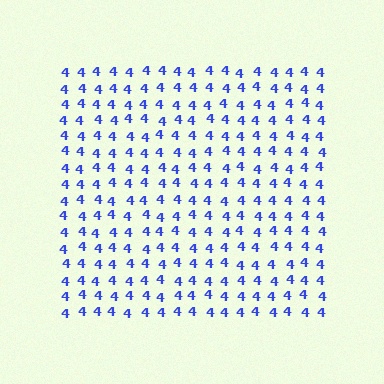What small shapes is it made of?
It is made of small digit 4's.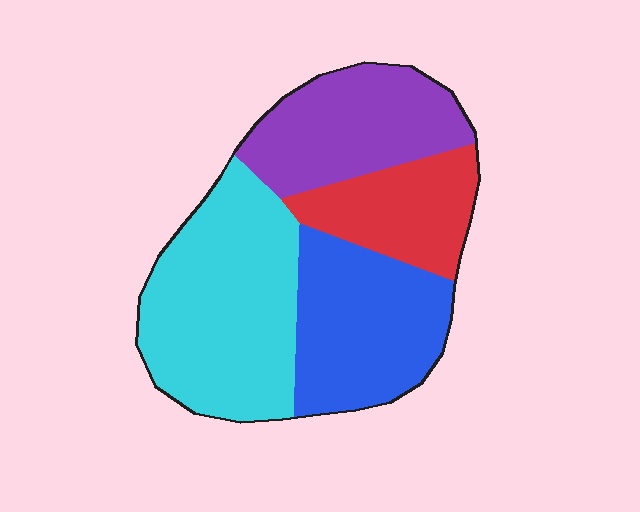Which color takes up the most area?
Cyan, at roughly 35%.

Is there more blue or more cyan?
Cyan.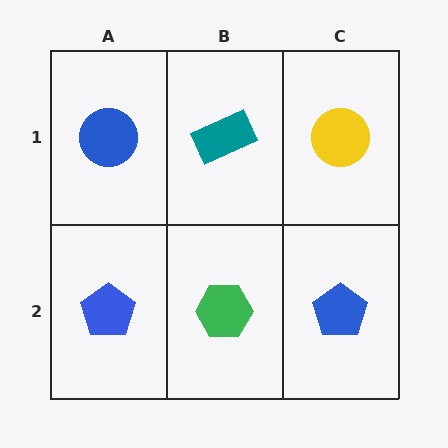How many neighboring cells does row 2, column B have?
3.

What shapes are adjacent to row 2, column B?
A teal rectangle (row 1, column B), a blue pentagon (row 2, column A), a blue pentagon (row 2, column C).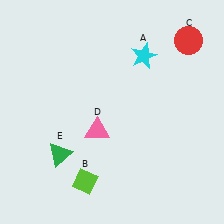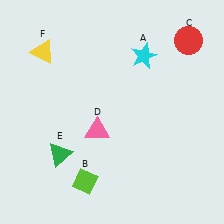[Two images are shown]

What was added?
A yellow triangle (F) was added in Image 2.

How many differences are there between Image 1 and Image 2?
There is 1 difference between the two images.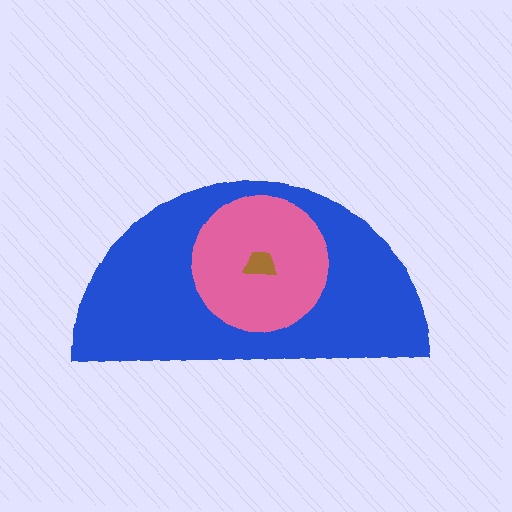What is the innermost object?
The brown trapezoid.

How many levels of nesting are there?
3.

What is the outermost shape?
The blue semicircle.